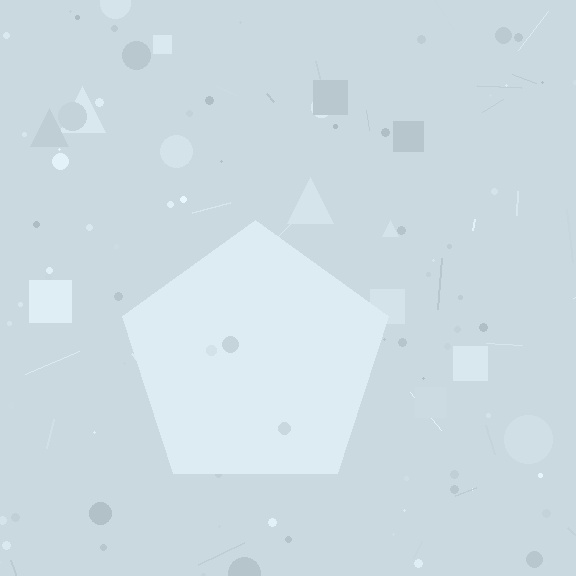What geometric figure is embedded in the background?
A pentagon is embedded in the background.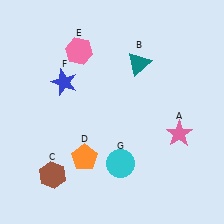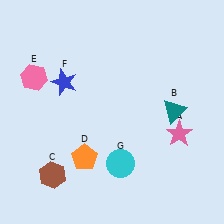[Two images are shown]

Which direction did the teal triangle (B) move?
The teal triangle (B) moved down.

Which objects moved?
The objects that moved are: the teal triangle (B), the pink hexagon (E).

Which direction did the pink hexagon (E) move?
The pink hexagon (E) moved left.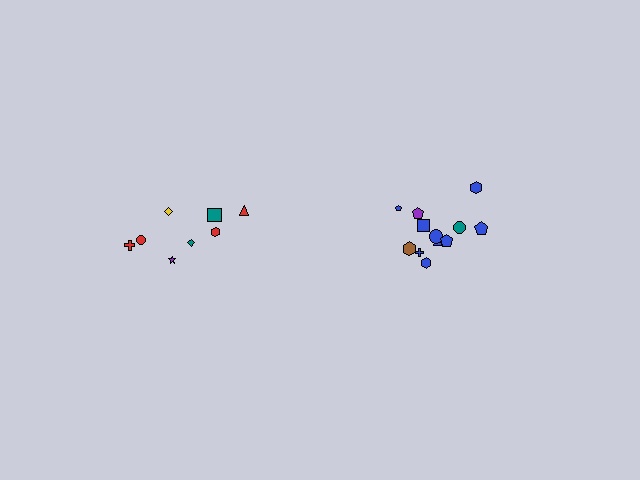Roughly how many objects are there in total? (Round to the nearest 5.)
Roughly 20 objects in total.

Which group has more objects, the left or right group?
The right group.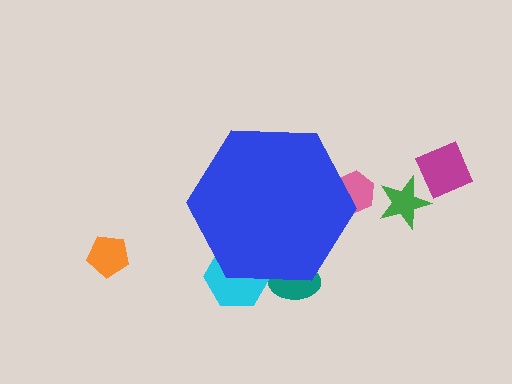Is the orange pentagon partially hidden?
No, the orange pentagon is fully visible.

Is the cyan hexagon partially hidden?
Yes, the cyan hexagon is partially hidden behind the blue hexagon.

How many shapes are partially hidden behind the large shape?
3 shapes are partially hidden.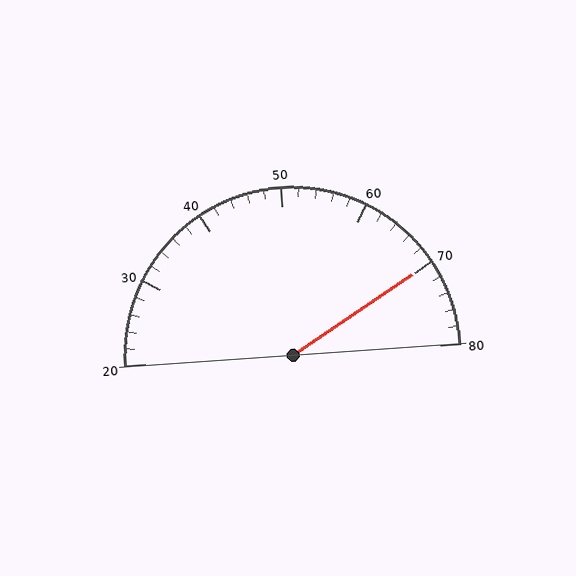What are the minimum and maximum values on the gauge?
The gauge ranges from 20 to 80.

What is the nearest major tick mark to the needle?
The nearest major tick mark is 70.